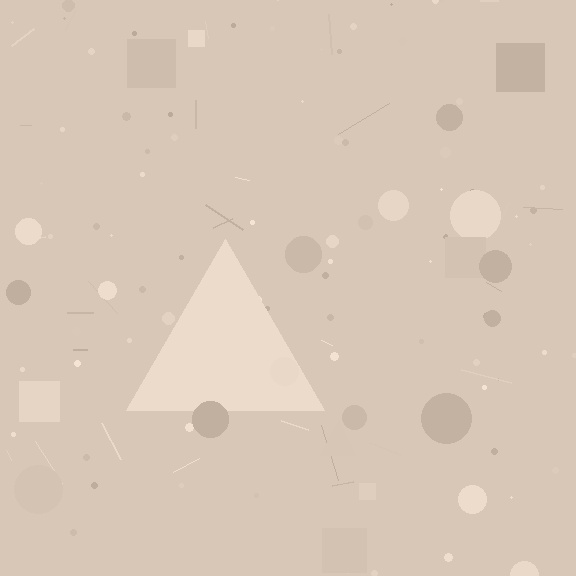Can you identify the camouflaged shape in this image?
The camouflaged shape is a triangle.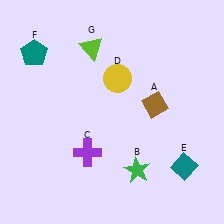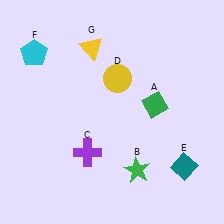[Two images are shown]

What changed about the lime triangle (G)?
In Image 1, G is lime. In Image 2, it changed to yellow.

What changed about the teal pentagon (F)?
In Image 1, F is teal. In Image 2, it changed to cyan.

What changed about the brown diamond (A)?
In Image 1, A is brown. In Image 2, it changed to green.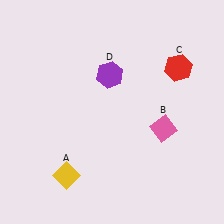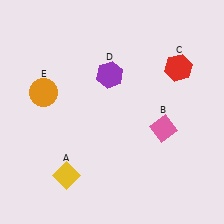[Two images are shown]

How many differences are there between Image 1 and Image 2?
There is 1 difference between the two images.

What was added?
An orange circle (E) was added in Image 2.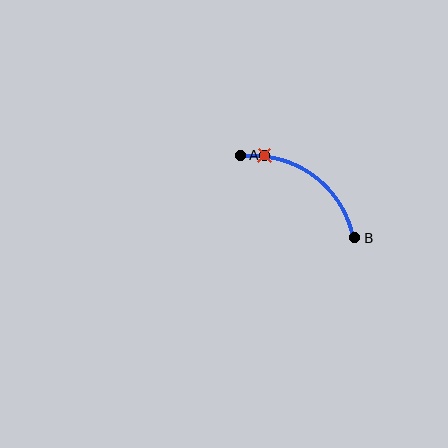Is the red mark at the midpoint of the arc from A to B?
No. The red mark lies on the arc but is closer to endpoint A. The arc midpoint would be at the point on the curve equidistant along the arc from both A and B.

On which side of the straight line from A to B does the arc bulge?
The arc bulges above and to the right of the straight line connecting A and B.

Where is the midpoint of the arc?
The arc midpoint is the point on the curve farthest from the straight line joining A and B. It sits above and to the right of that line.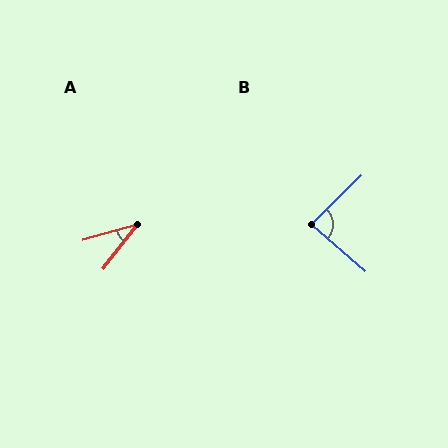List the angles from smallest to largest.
A (36°), B (85°).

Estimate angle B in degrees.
Approximately 85 degrees.